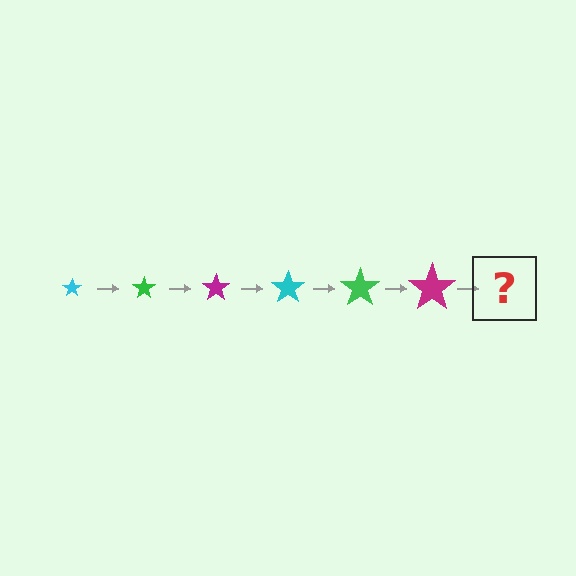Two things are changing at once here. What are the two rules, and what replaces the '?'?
The two rules are that the star grows larger each step and the color cycles through cyan, green, and magenta. The '?' should be a cyan star, larger than the previous one.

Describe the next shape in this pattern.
It should be a cyan star, larger than the previous one.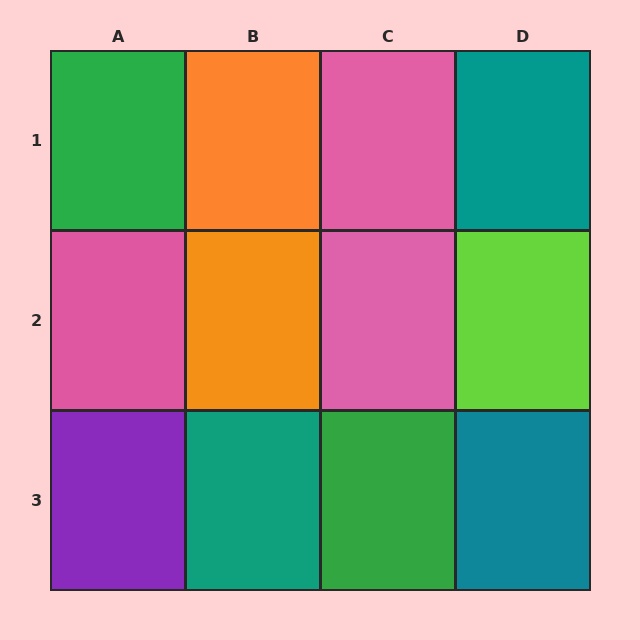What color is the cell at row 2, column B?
Orange.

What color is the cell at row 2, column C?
Pink.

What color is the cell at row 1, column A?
Green.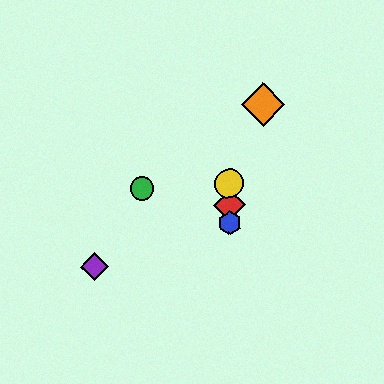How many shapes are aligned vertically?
3 shapes (the red diamond, the blue hexagon, the yellow circle) are aligned vertically.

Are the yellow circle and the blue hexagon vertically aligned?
Yes, both are at x≈229.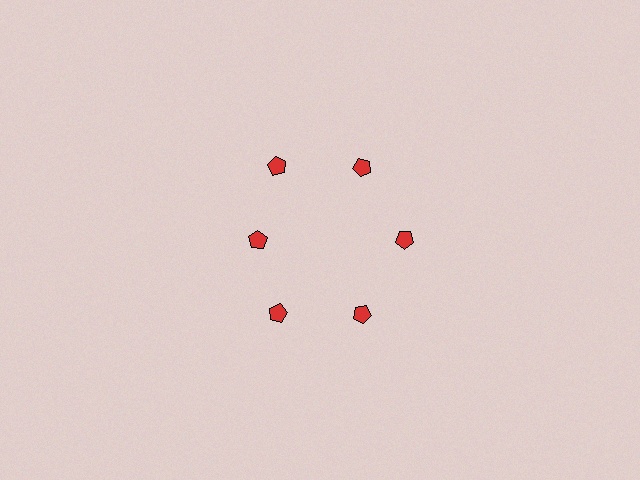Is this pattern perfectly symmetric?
No. The 6 red pentagons are arranged in a ring, but one element near the 9 o'clock position is pulled inward toward the center, breaking the 6-fold rotational symmetry.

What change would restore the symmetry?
The symmetry would be restored by moving it outward, back onto the ring so that all 6 pentagons sit at equal angles and equal distance from the center.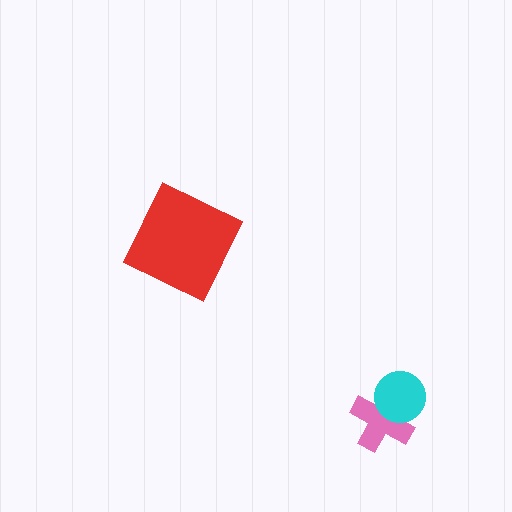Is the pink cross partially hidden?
Yes, it is partially covered by another shape.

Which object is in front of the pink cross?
The cyan circle is in front of the pink cross.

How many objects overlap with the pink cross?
1 object overlaps with the pink cross.